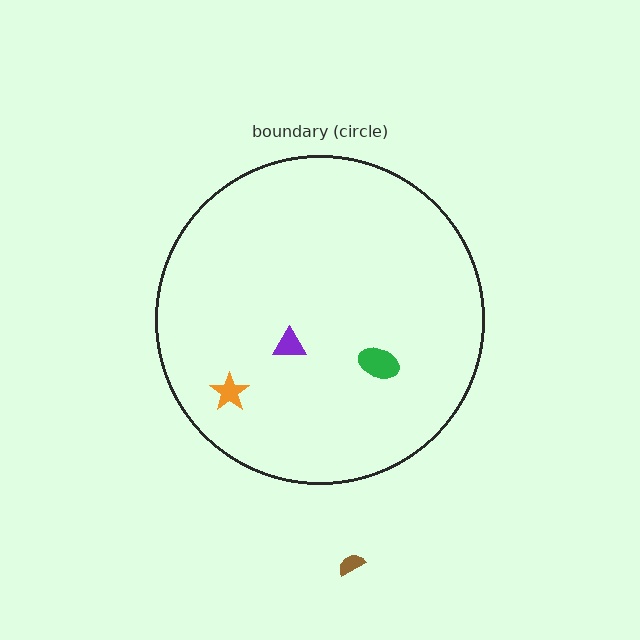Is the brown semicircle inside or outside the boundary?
Outside.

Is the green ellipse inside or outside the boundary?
Inside.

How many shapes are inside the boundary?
3 inside, 1 outside.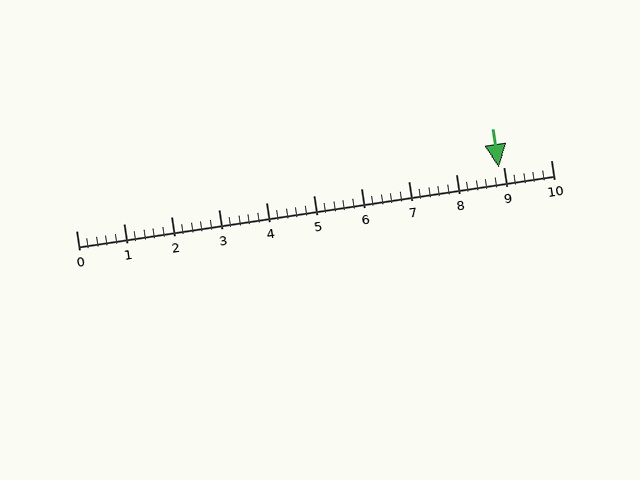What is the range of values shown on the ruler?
The ruler shows values from 0 to 10.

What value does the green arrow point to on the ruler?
The green arrow points to approximately 8.9.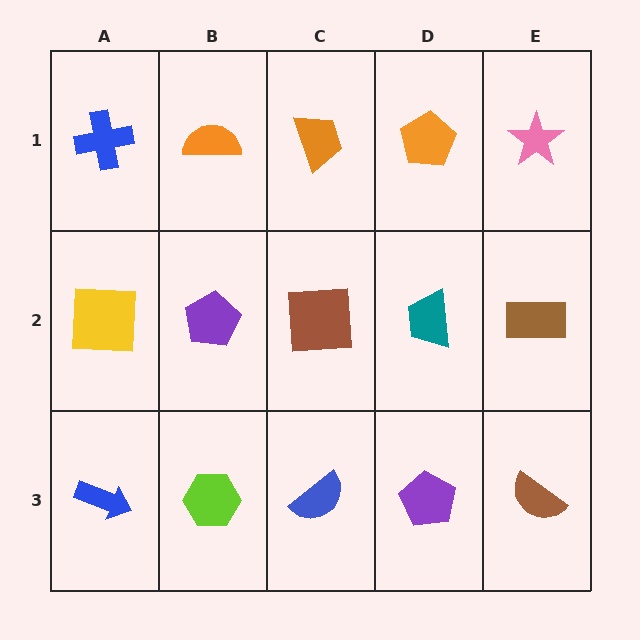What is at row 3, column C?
A blue semicircle.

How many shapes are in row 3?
5 shapes.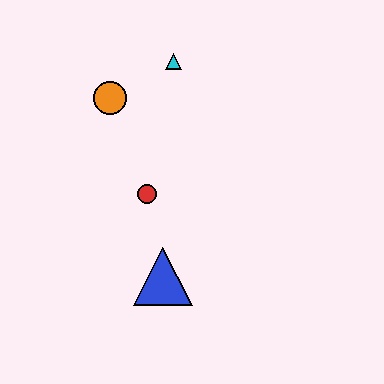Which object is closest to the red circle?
The blue triangle is closest to the red circle.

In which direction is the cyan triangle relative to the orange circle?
The cyan triangle is to the right of the orange circle.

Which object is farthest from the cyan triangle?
The blue triangle is farthest from the cyan triangle.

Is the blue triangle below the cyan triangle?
Yes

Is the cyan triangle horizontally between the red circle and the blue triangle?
No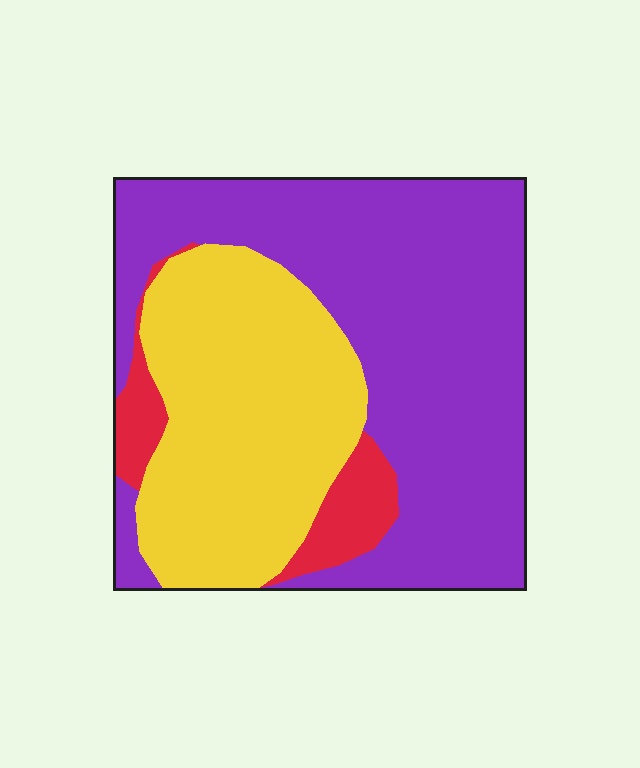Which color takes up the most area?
Purple, at roughly 55%.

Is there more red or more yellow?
Yellow.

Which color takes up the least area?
Red, at roughly 10%.